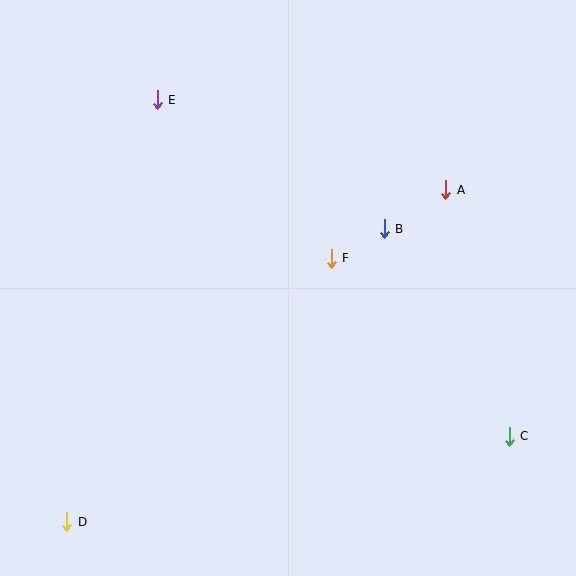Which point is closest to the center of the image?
Point F at (331, 258) is closest to the center.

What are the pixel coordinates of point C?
Point C is at (509, 436).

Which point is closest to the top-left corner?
Point E is closest to the top-left corner.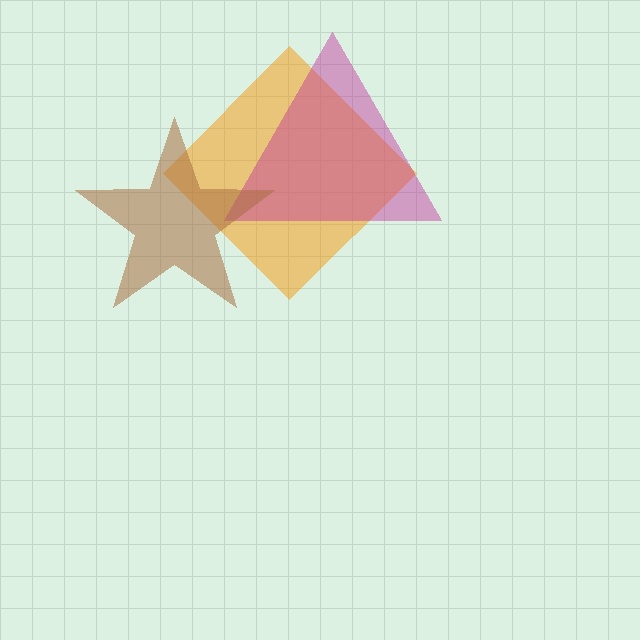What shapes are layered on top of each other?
The layered shapes are: an orange diamond, a magenta triangle, a brown star.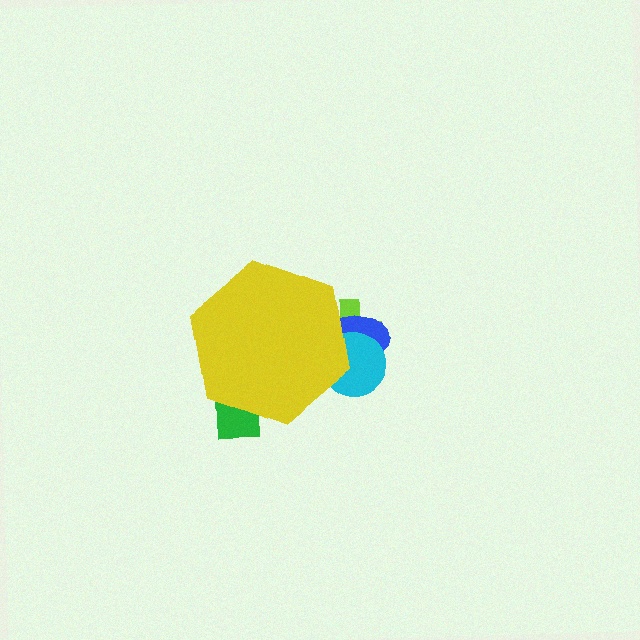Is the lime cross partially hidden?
Yes, the lime cross is partially hidden behind the yellow hexagon.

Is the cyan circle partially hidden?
Yes, the cyan circle is partially hidden behind the yellow hexagon.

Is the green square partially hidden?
Yes, the green square is partially hidden behind the yellow hexagon.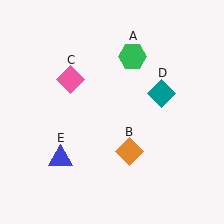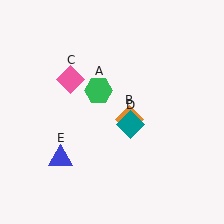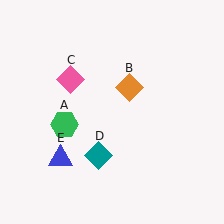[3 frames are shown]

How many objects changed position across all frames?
3 objects changed position: green hexagon (object A), orange diamond (object B), teal diamond (object D).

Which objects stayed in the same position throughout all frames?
Pink diamond (object C) and blue triangle (object E) remained stationary.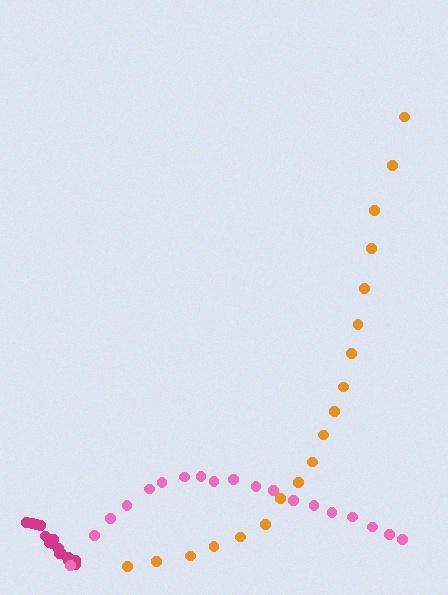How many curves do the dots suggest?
There are 3 distinct paths.